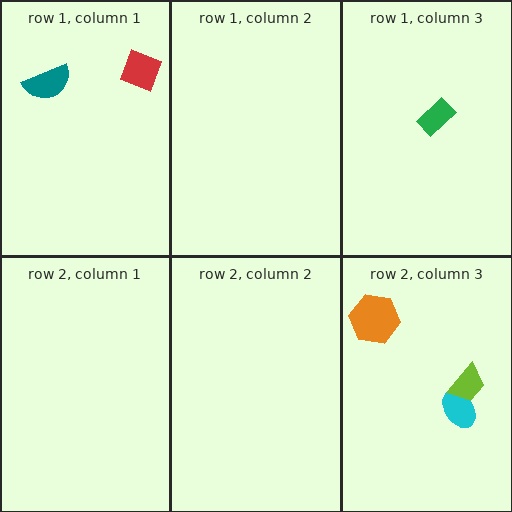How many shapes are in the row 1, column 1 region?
2.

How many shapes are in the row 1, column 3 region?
1.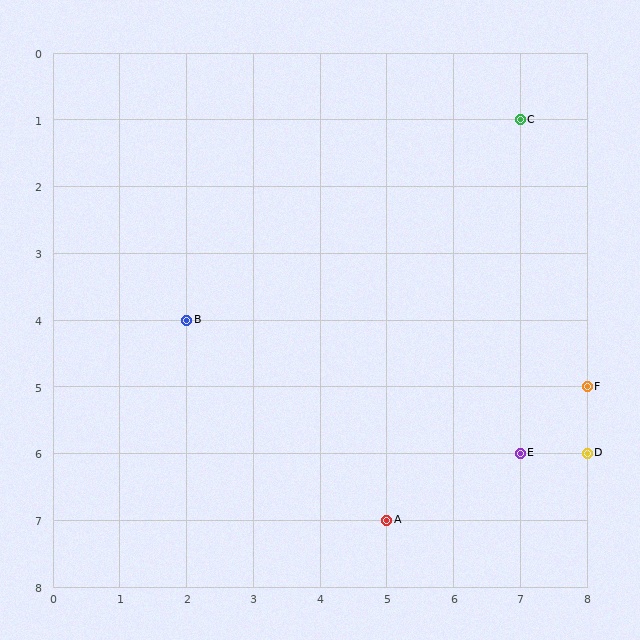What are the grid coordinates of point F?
Point F is at grid coordinates (8, 5).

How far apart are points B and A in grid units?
Points B and A are 3 columns and 3 rows apart (about 4.2 grid units diagonally).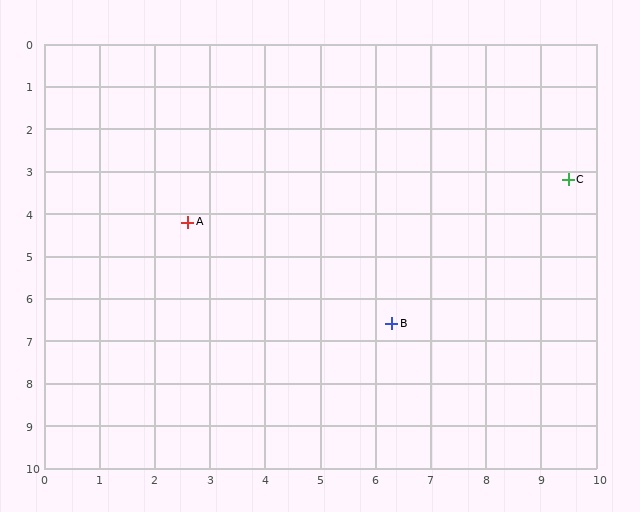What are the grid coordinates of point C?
Point C is at approximately (9.5, 3.2).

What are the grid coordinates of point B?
Point B is at approximately (6.3, 6.6).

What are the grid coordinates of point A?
Point A is at approximately (2.6, 4.2).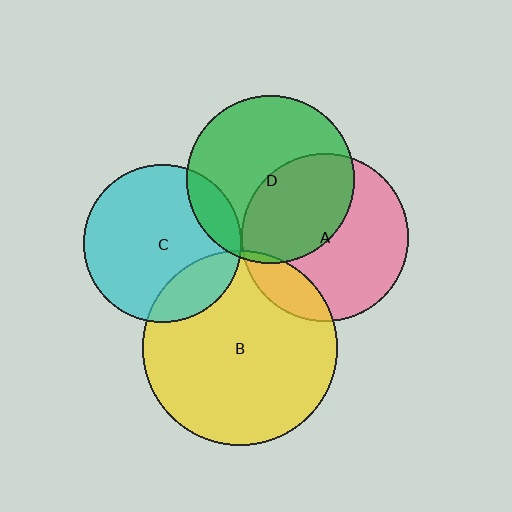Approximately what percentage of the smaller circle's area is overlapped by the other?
Approximately 40%.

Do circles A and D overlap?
Yes.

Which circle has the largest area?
Circle B (yellow).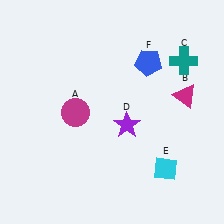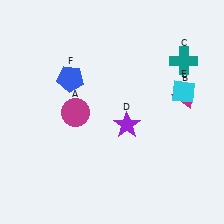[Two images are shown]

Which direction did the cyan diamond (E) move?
The cyan diamond (E) moved up.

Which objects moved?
The objects that moved are: the cyan diamond (E), the blue pentagon (F).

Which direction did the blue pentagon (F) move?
The blue pentagon (F) moved left.